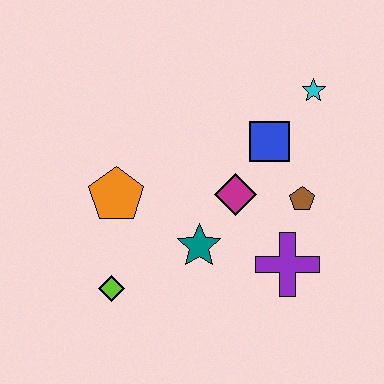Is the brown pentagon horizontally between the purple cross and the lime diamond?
No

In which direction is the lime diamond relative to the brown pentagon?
The lime diamond is to the left of the brown pentagon.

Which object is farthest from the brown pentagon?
The lime diamond is farthest from the brown pentagon.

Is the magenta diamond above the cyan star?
No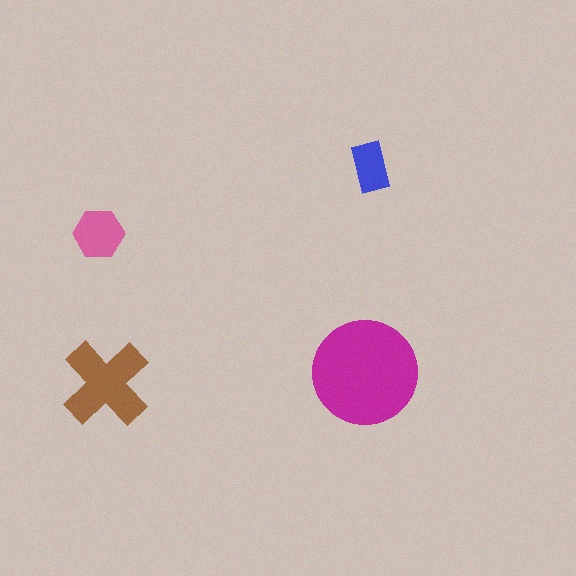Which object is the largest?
The magenta circle.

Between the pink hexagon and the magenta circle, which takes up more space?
The magenta circle.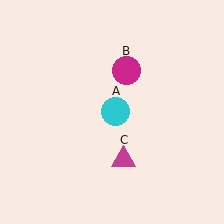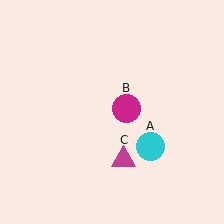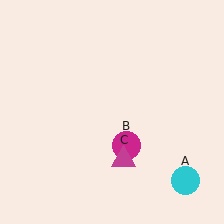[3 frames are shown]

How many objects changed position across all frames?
2 objects changed position: cyan circle (object A), magenta circle (object B).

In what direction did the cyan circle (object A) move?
The cyan circle (object A) moved down and to the right.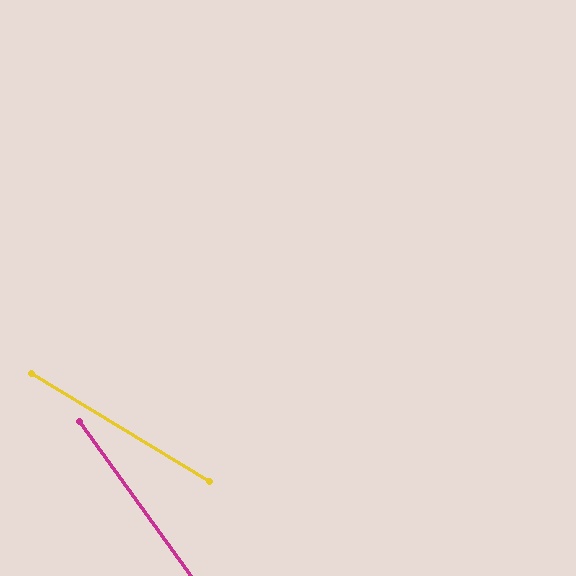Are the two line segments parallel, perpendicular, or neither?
Neither parallel nor perpendicular — they differ by about 23°.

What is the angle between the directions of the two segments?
Approximately 23 degrees.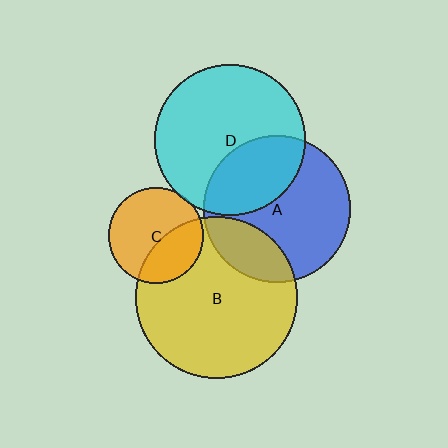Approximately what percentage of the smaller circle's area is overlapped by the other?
Approximately 35%.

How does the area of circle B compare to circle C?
Approximately 2.9 times.